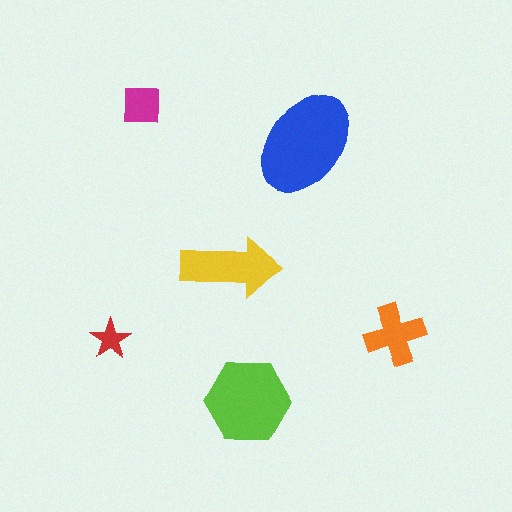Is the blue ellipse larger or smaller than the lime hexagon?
Larger.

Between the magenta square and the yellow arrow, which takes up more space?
The yellow arrow.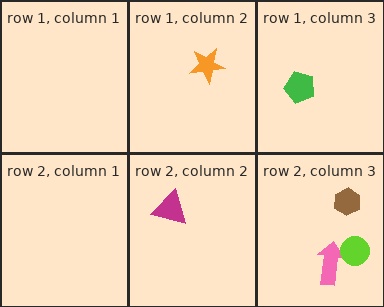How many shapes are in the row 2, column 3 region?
3.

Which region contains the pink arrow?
The row 2, column 3 region.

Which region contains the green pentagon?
The row 1, column 3 region.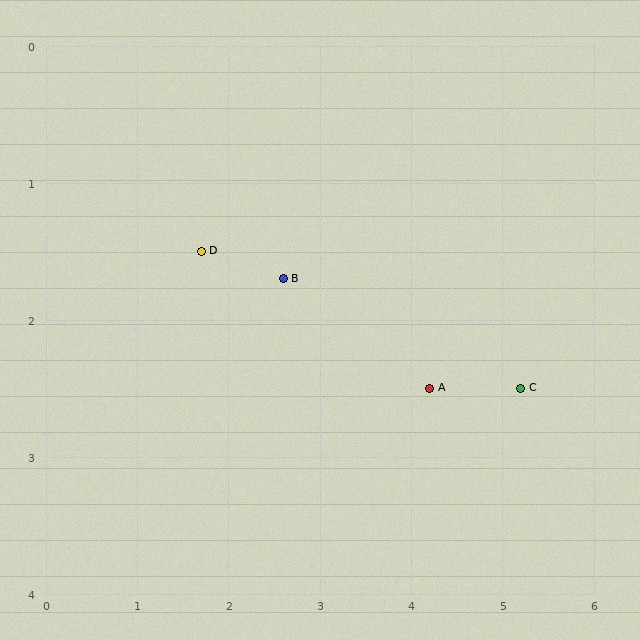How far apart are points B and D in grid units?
Points B and D are about 0.9 grid units apart.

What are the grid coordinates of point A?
Point A is at approximately (4.2, 2.5).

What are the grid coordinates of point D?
Point D is at approximately (1.7, 1.5).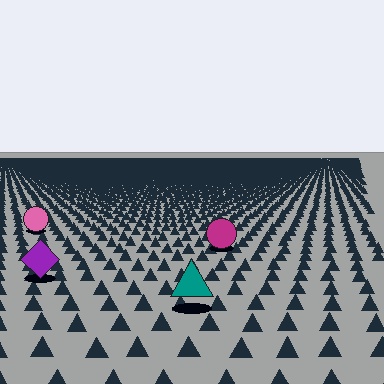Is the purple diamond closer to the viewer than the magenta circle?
Yes. The purple diamond is closer — you can tell from the texture gradient: the ground texture is coarser near it.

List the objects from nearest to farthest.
From nearest to farthest: the teal triangle, the purple diamond, the magenta circle, the pink circle.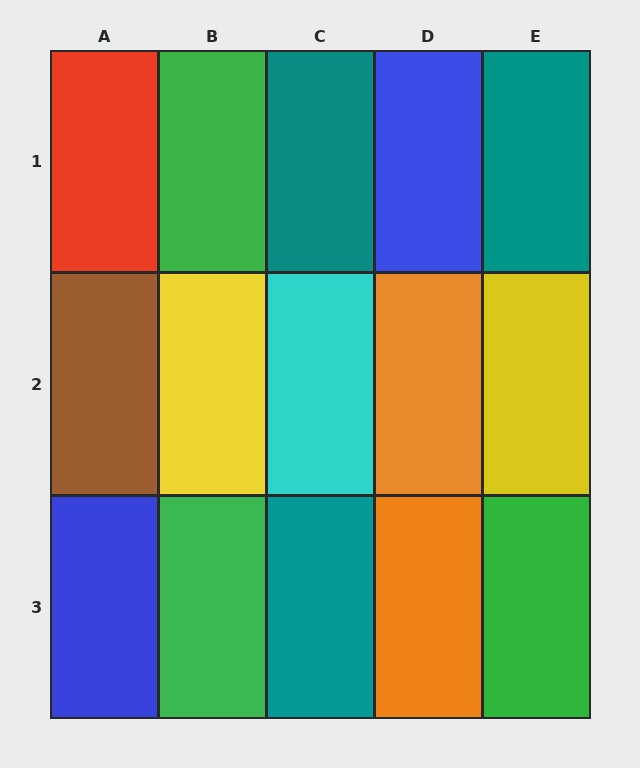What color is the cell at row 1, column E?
Teal.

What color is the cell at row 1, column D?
Blue.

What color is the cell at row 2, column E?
Yellow.